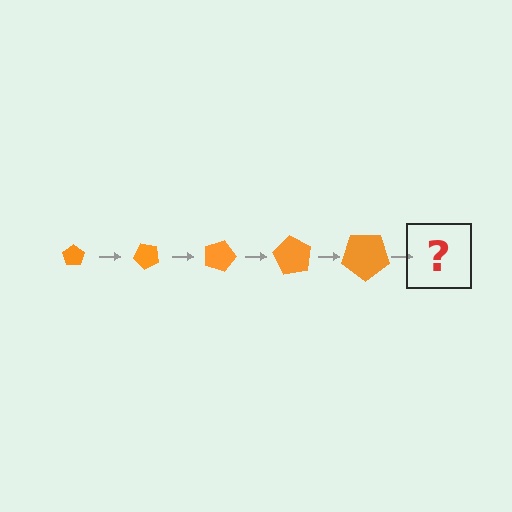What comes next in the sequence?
The next element should be a pentagon, larger than the previous one and rotated 225 degrees from the start.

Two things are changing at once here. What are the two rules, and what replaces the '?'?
The two rules are that the pentagon grows larger each step and it rotates 45 degrees each step. The '?' should be a pentagon, larger than the previous one and rotated 225 degrees from the start.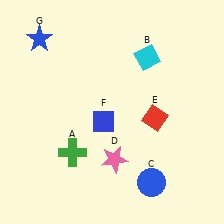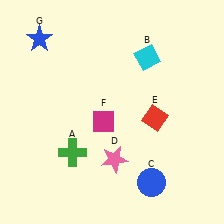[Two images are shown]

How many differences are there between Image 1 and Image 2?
There is 1 difference between the two images.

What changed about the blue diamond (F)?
In Image 1, F is blue. In Image 2, it changed to magenta.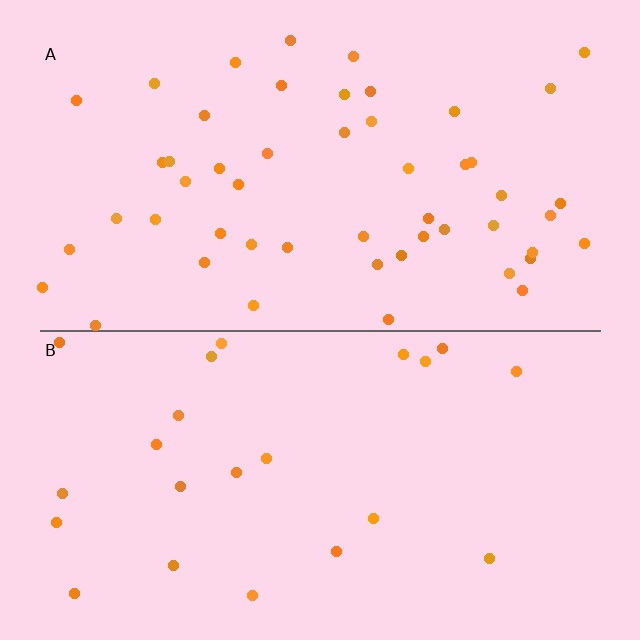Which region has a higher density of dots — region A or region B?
A (the top).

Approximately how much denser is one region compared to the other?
Approximately 2.3× — region A over region B.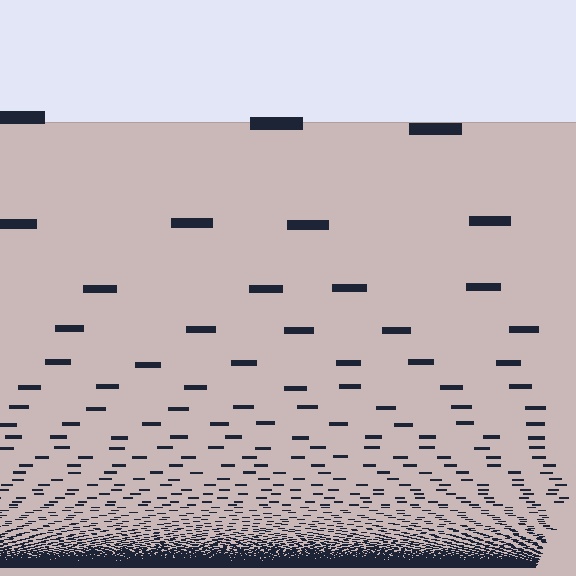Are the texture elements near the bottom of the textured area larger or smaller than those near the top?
Smaller. The gradient is inverted — elements near the bottom are smaller and denser.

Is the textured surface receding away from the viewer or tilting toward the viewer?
The surface appears to tilt toward the viewer. Texture elements get larger and sparser toward the top.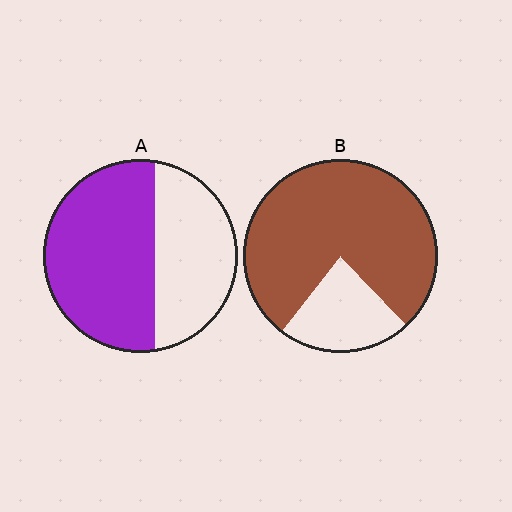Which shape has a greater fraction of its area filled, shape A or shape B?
Shape B.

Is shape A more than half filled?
Yes.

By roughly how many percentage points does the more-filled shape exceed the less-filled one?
By roughly 20 percentage points (B over A).